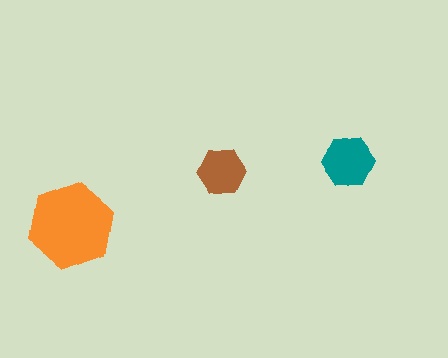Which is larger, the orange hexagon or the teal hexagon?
The orange one.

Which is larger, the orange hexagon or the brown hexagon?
The orange one.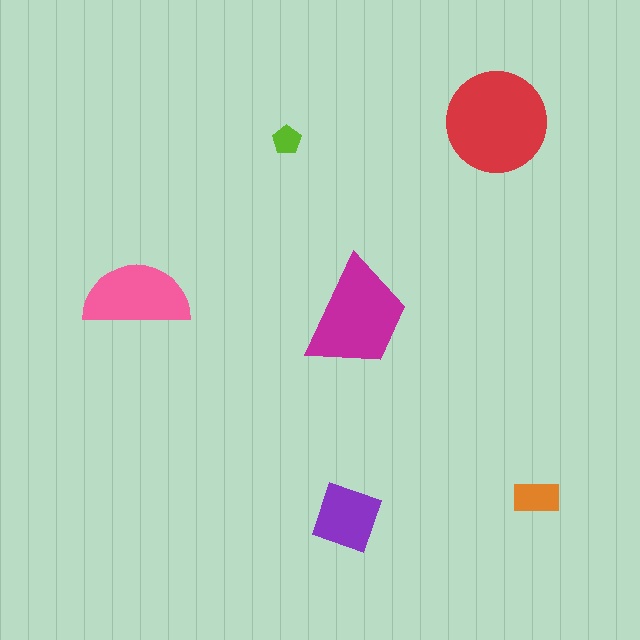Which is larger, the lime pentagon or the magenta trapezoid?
The magenta trapezoid.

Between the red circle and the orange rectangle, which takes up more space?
The red circle.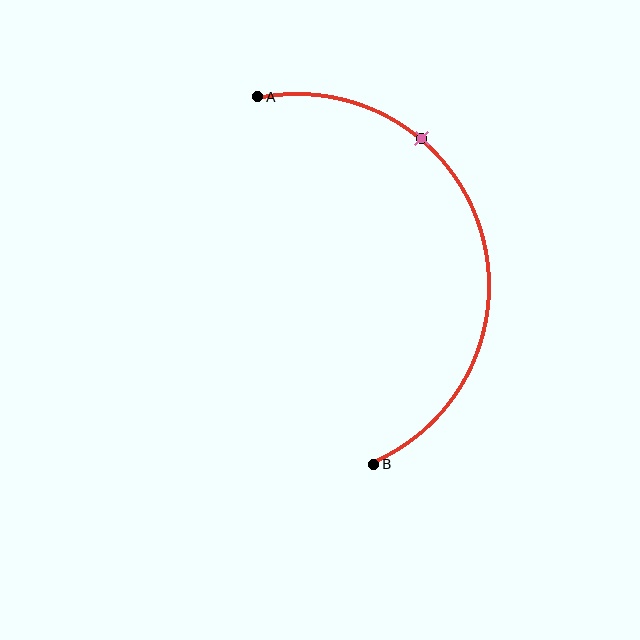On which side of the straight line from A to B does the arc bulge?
The arc bulges to the right of the straight line connecting A and B.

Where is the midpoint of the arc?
The arc midpoint is the point on the curve farthest from the straight line joining A and B. It sits to the right of that line.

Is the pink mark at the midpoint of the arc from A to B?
No. The pink mark lies on the arc but is closer to endpoint A. The arc midpoint would be at the point on the curve equidistant along the arc from both A and B.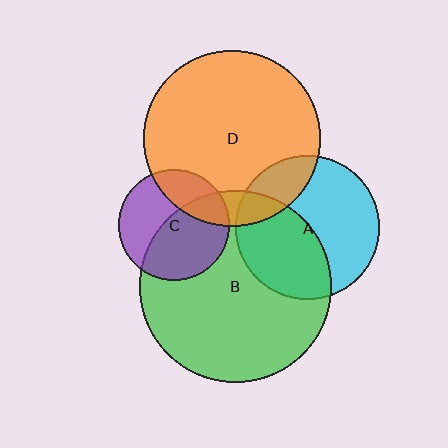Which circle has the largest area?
Circle B (green).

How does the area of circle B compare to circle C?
Approximately 3.0 times.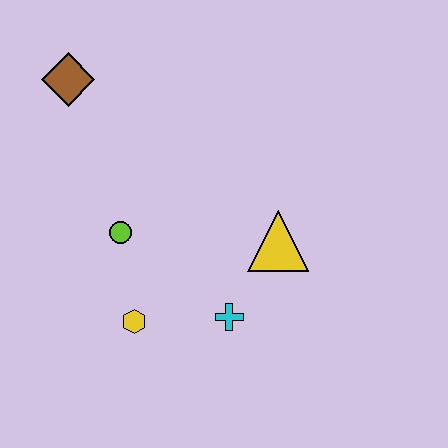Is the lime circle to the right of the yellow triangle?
No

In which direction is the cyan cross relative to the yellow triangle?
The cyan cross is below the yellow triangle.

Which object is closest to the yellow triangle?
The cyan cross is closest to the yellow triangle.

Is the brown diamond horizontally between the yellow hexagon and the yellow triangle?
No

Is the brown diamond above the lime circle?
Yes